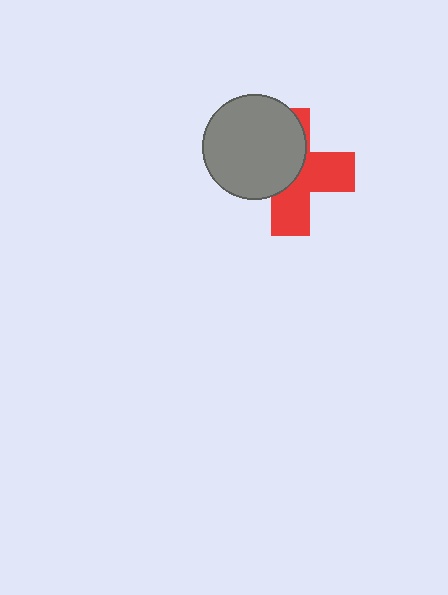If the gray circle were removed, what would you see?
You would see the complete red cross.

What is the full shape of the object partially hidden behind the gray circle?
The partially hidden object is a red cross.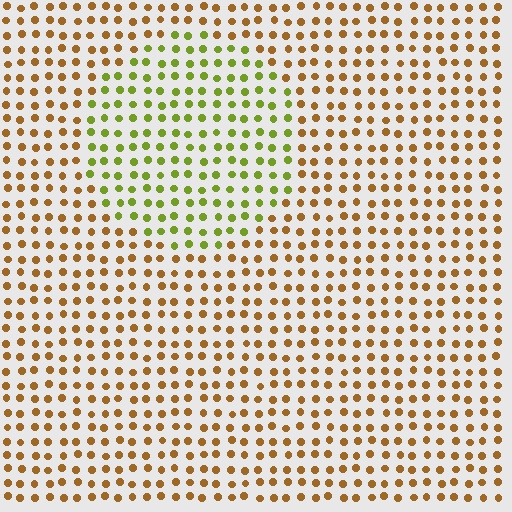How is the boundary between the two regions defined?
The boundary is defined purely by a slight shift in hue (about 48 degrees). Spacing, size, and orientation are identical on both sides.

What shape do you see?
I see a circle.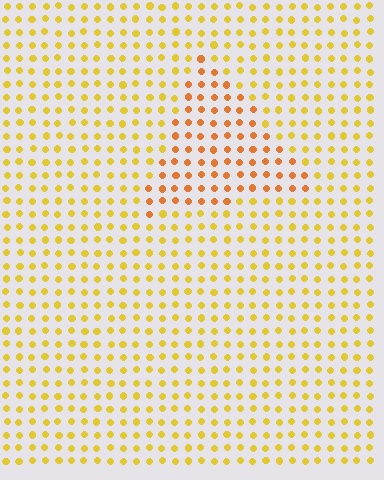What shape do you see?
I see a triangle.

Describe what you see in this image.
The image is filled with small yellow elements in a uniform arrangement. A triangle-shaped region is visible where the elements are tinted to a slightly different hue, forming a subtle color boundary.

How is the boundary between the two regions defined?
The boundary is defined purely by a slight shift in hue (about 28 degrees). Spacing, size, and orientation are identical on both sides.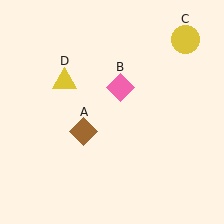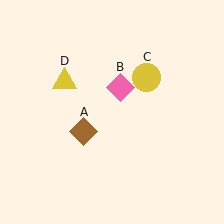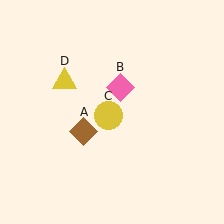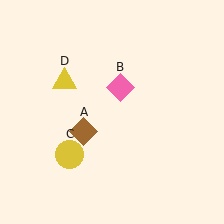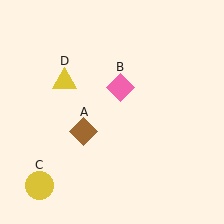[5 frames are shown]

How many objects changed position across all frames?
1 object changed position: yellow circle (object C).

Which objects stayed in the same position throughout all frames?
Brown diamond (object A) and pink diamond (object B) and yellow triangle (object D) remained stationary.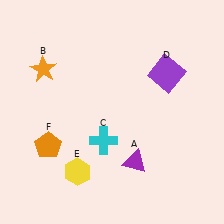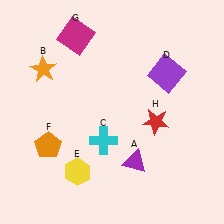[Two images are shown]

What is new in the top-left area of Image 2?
A magenta square (G) was added in the top-left area of Image 2.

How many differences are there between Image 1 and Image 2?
There are 2 differences between the two images.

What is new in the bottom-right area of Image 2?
A red star (H) was added in the bottom-right area of Image 2.